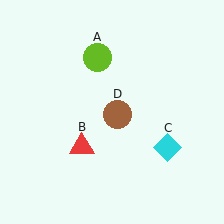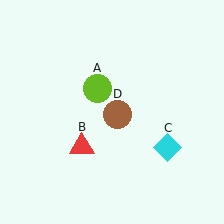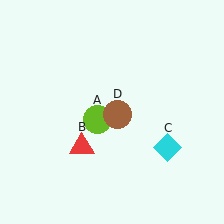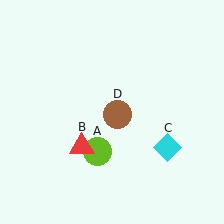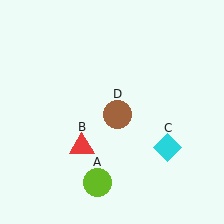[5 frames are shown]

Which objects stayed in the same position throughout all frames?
Red triangle (object B) and cyan diamond (object C) and brown circle (object D) remained stationary.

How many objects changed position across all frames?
1 object changed position: lime circle (object A).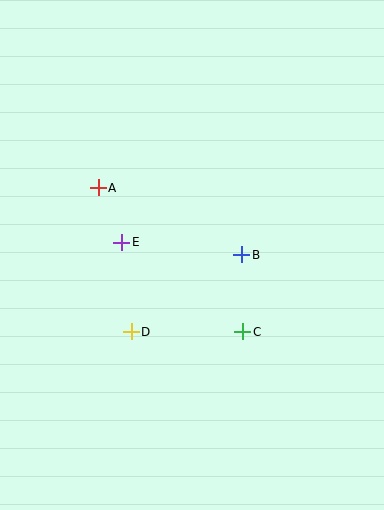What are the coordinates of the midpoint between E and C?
The midpoint between E and C is at (182, 287).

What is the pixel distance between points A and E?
The distance between A and E is 59 pixels.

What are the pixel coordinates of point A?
Point A is at (98, 188).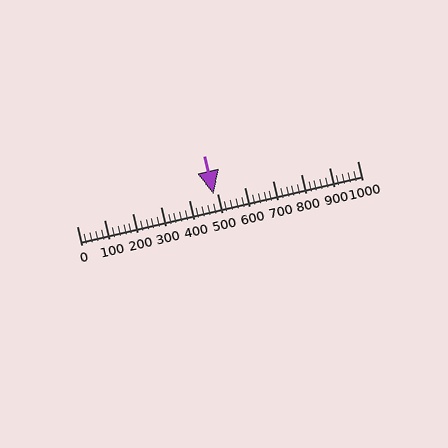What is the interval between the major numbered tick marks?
The major tick marks are spaced 100 units apart.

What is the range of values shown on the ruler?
The ruler shows values from 0 to 1000.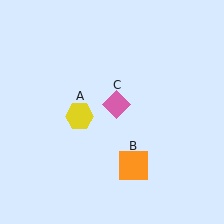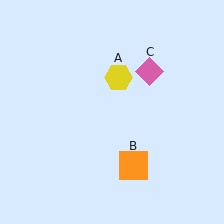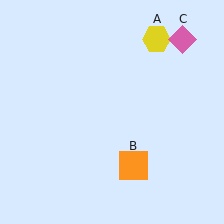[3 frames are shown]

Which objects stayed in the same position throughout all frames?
Orange square (object B) remained stationary.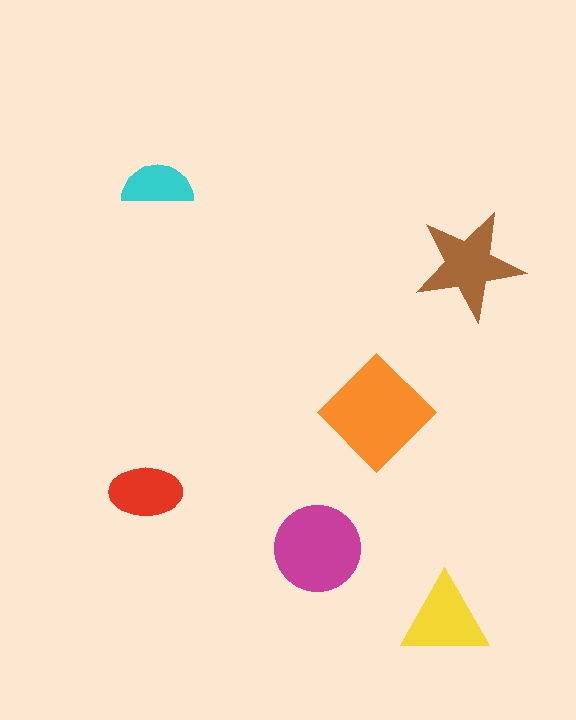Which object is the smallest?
The cyan semicircle.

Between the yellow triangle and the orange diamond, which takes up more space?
The orange diamond.